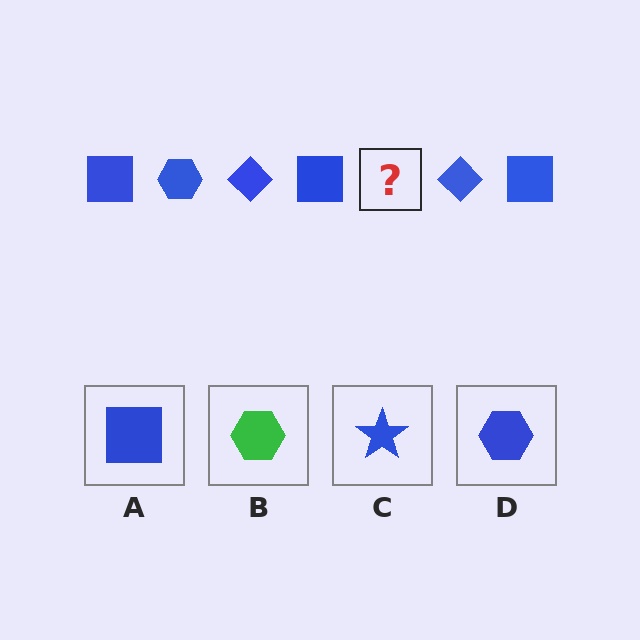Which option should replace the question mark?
Option D.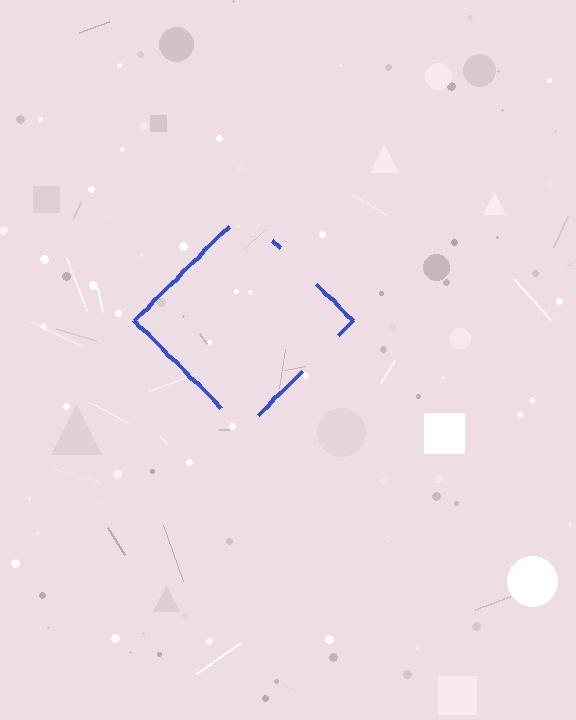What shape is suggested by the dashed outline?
The dashed outline suggests a diamond.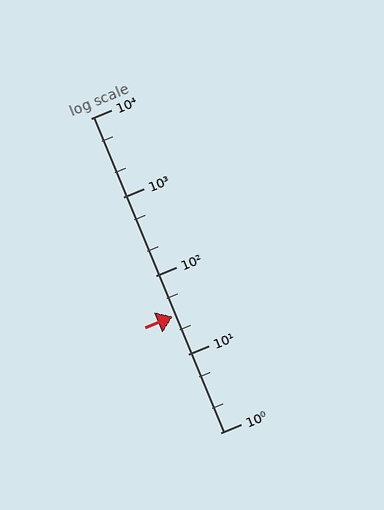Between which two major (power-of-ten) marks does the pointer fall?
The pointer is between 10 and 100.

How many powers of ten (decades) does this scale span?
The scale spans 4 decades, from 1 to 10000.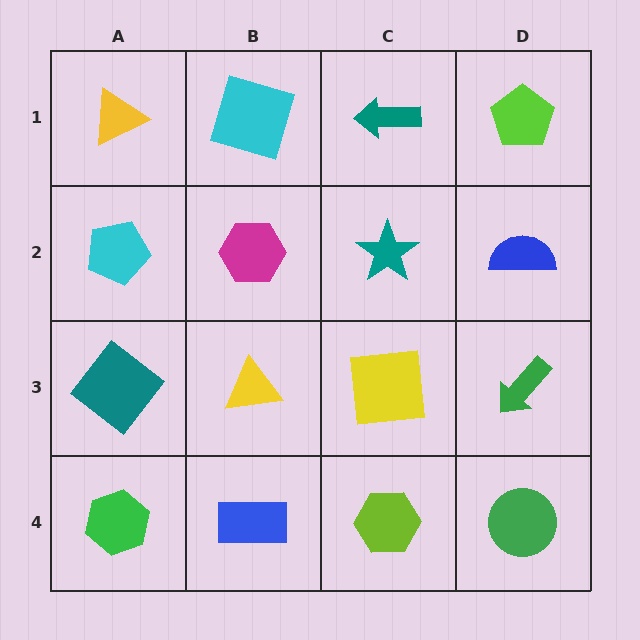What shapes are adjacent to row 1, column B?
A magenta hexagon (row 2, column B), a yellow triangle (row 1, column A), a teal arrow (row 1, column C).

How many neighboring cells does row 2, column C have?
4.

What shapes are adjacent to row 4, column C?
A yellow square (row 3, column C), a blue rectangle (row 4, column B), a green circle (row 4, column D).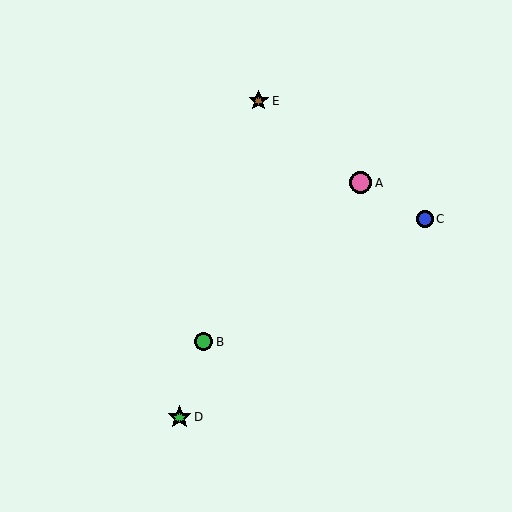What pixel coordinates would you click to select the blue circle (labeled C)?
Click at (425, 219) to select the blue circle C.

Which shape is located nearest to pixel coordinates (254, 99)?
The brown star (labeled E) at (259, 101) is nearest to that location.